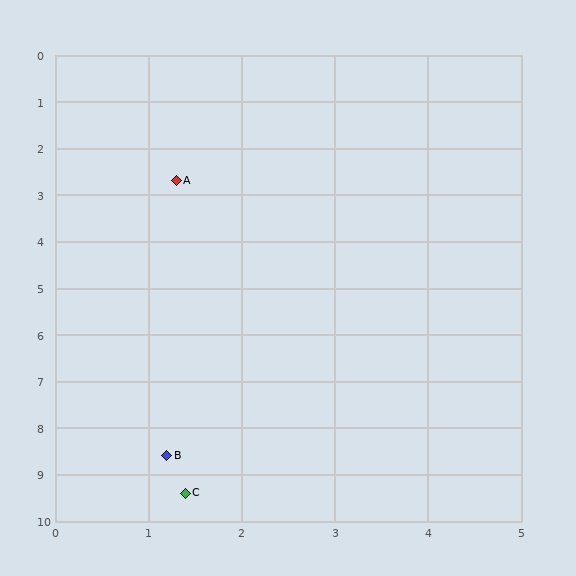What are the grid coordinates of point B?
Point B is at approximately (1.2, 8.6).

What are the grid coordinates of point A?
Point A is at approximately (1.3, 2.7).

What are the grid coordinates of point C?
Point C is at approximately (1.4, 9.4).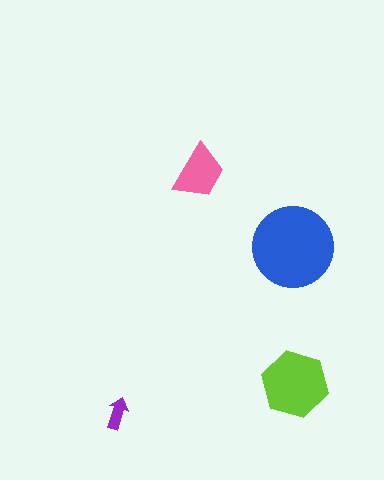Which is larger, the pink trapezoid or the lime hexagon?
The lime hexagon.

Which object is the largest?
The blue circle.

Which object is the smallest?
The purple arrow.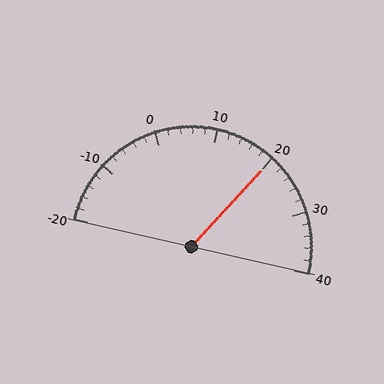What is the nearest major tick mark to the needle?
The nearest major tick mark is 20.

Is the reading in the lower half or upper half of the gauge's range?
The reading is in the upper half of the range (-20 to 40).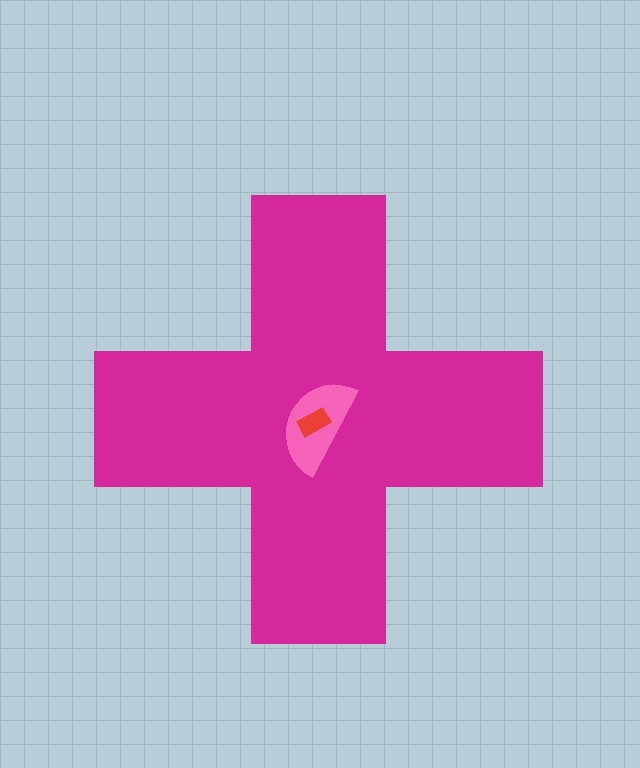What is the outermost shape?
The magenta cross.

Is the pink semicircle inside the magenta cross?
Yes.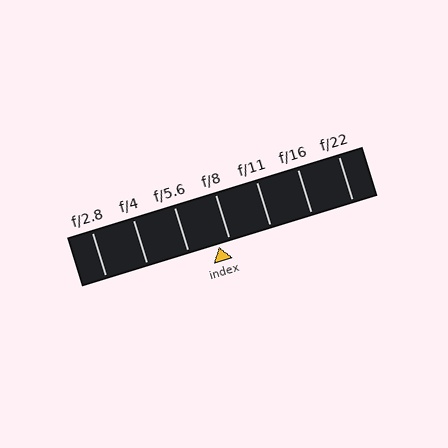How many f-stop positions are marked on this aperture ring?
There are 7 f-stop positions marked.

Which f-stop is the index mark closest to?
The index mark is closest to f/8.